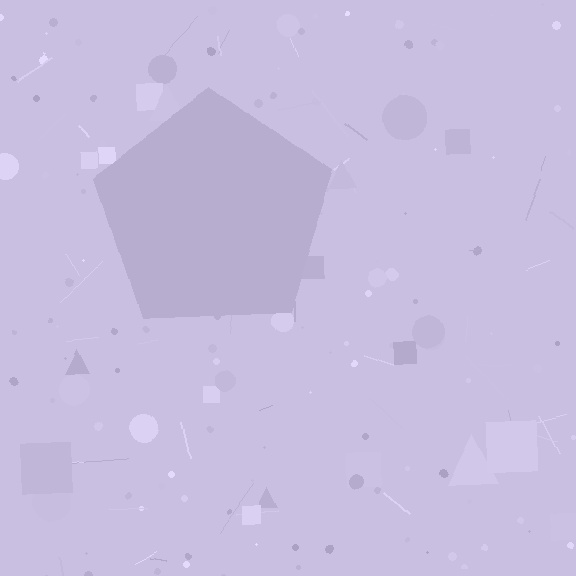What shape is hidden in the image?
A pentagon is hidden in the image.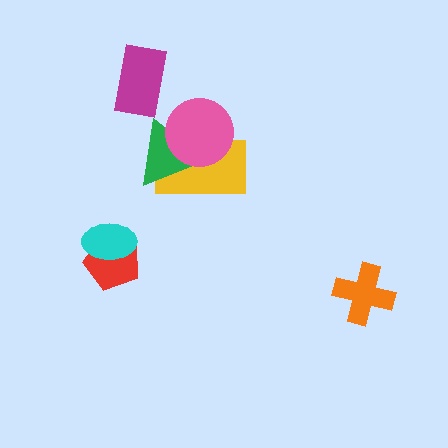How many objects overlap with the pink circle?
2 objects overlap with the pink circle.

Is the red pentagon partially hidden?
Yes, it is partially covered by another shape.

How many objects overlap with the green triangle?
2 objects overlap with the green triangle.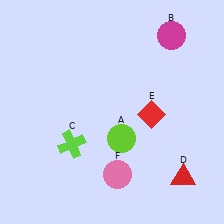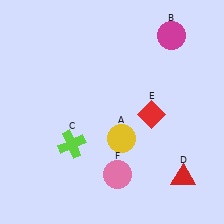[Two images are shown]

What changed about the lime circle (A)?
In Image 1, A is lime. In Image 2, it changed to yellow.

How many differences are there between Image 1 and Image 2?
There is 1 difference between the two images.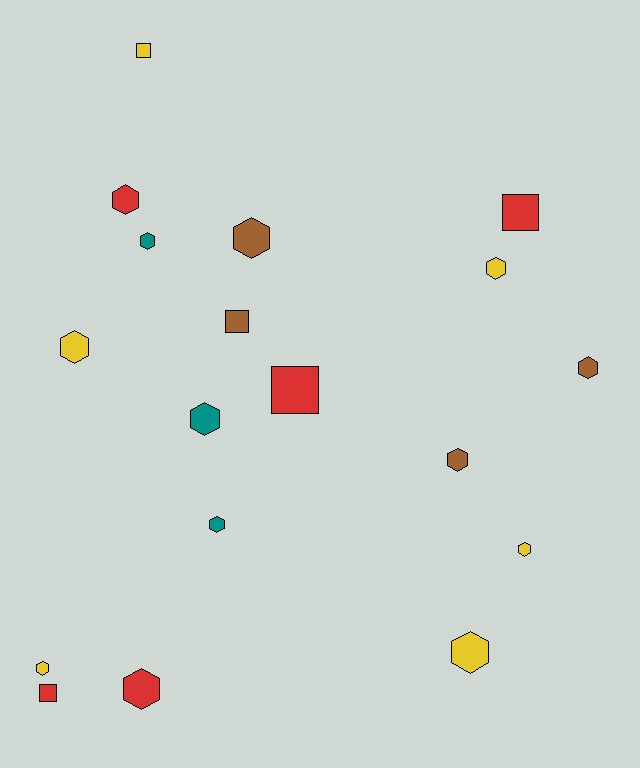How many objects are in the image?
There are 18 objects.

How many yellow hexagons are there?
There are 5 yellow hexagons.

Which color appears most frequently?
Yellow, with 6 objects.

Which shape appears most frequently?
Hexagon, with 13 objects.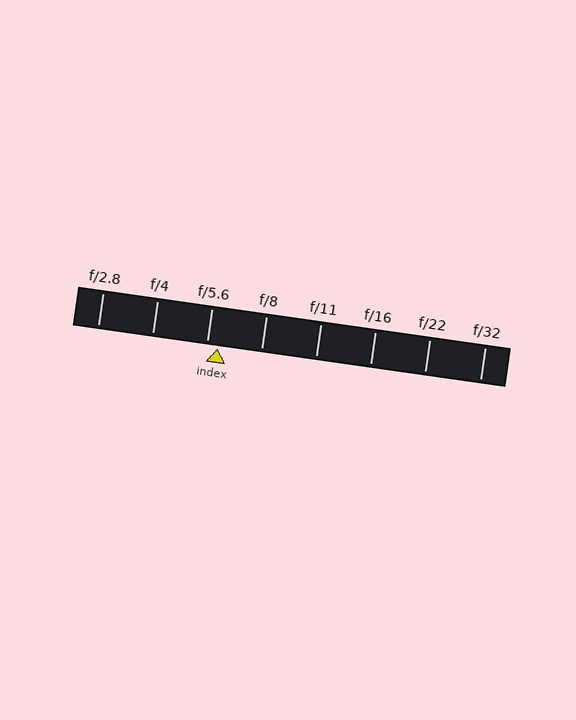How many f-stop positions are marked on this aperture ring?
There are 8 f-stop positions marked.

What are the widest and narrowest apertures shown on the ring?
The widest aperture shown is f/2.8 and the narrowest is f/32.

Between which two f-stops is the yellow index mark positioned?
The index mark is between f/5.6 and f/8.